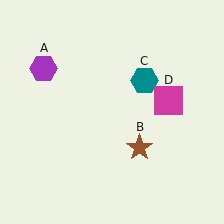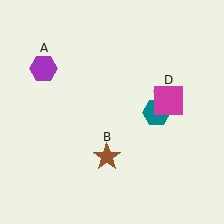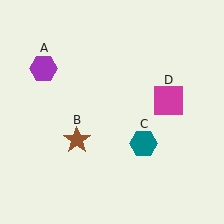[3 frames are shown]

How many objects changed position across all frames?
2 objects changed position: brown star (object B), teal hexagon (object C).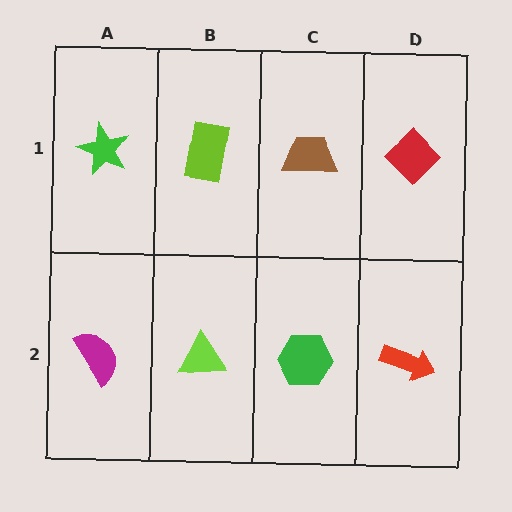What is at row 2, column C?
A green hexagon.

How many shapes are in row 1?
4 shapes.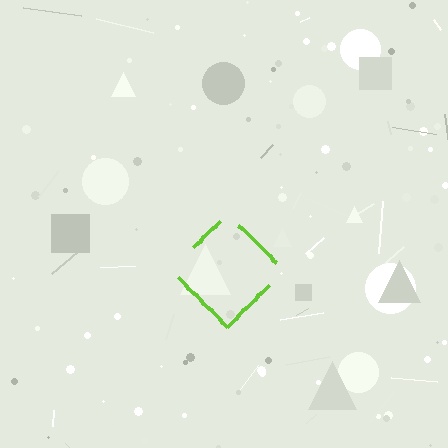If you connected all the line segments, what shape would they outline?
They would outline a diamond.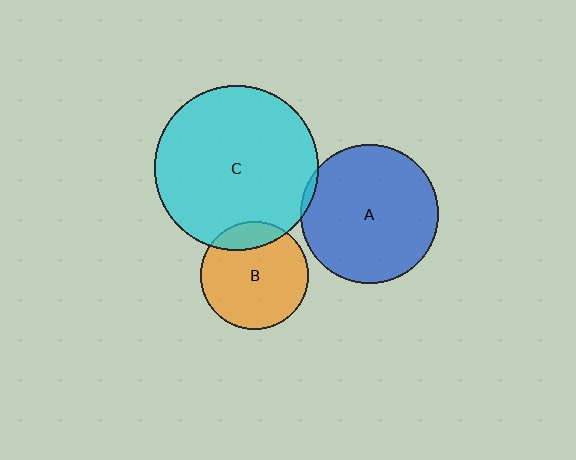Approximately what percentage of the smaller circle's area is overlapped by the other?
Approximately 5%.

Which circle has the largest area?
Circle C (cyan).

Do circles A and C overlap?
Yes.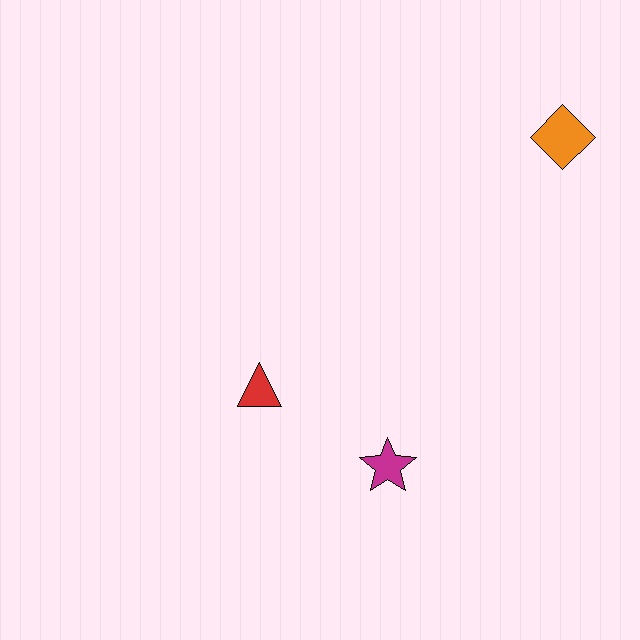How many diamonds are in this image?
There is 1 diamond.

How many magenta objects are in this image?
There is 1 magenta object.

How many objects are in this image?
There are 3 objects.